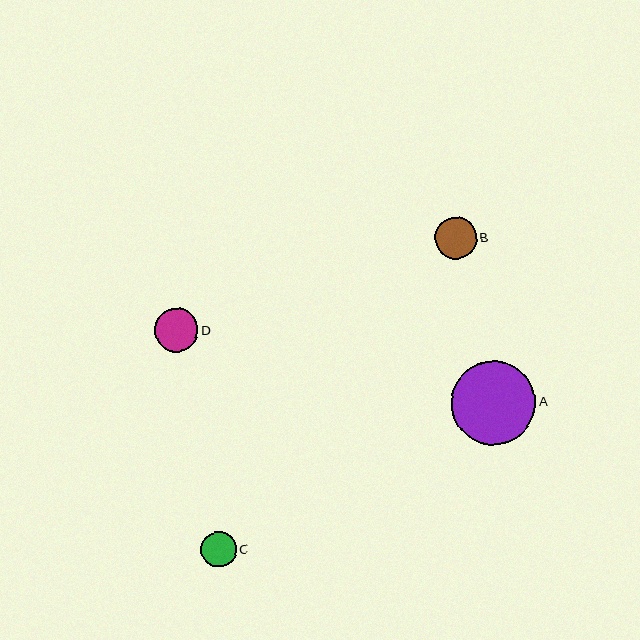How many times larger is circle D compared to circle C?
Circle D is approximately 1.2 times the size of circle C.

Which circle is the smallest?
Circle C is the smallest with a size of approximately 36 pixels.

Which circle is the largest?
Circle A is the largest with a size of approximately 84 pixels.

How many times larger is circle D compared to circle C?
Circle D is approximately 1.2 times the size of circle C.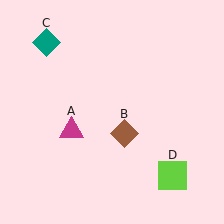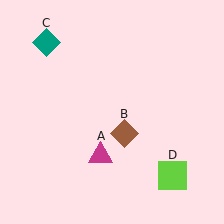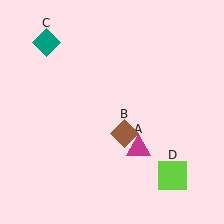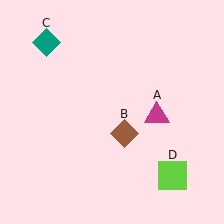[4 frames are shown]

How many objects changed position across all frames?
1 object changed position: magenta triangle (object A).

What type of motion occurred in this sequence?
The magenta triangle (object A) rotated counterclockwise around the center of the scene.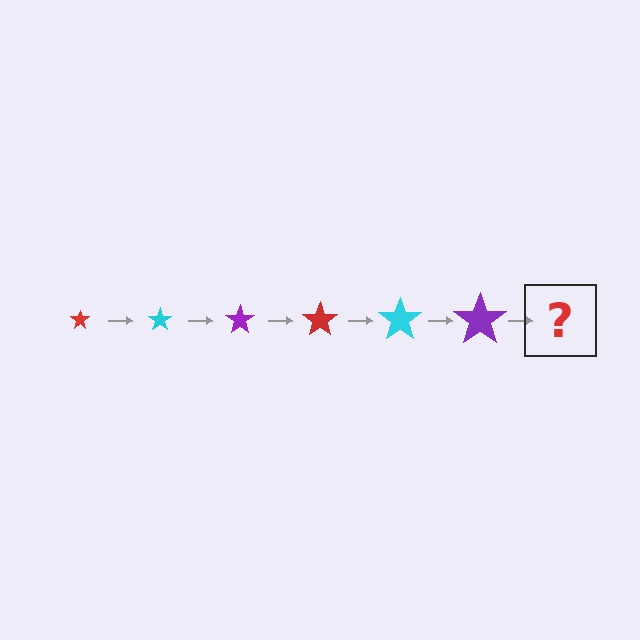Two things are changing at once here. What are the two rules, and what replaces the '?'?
The two rules are that the star grows larger each step and the color cycles through red, cyan, and purple. The '?' should be a red star, larger than the previous one.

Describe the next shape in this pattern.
It should be a red star, larger than the previous one.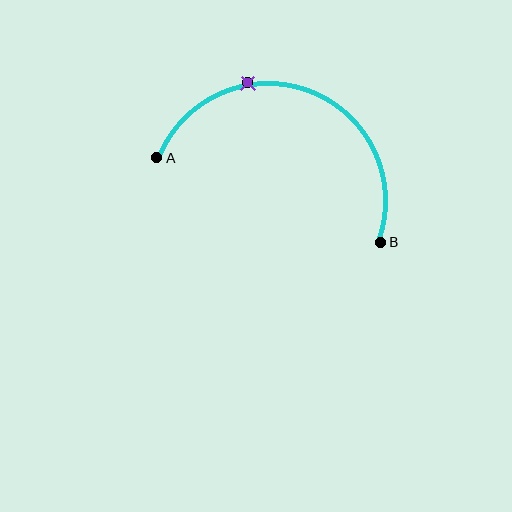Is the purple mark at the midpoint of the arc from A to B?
No. The purple mark lies on the arc but is closer to endpoint A. The arc midpoint would be at the point on the curve equidistant along the arc from both A and B.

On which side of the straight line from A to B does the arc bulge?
The arc bulges above the straight line connecting A and B.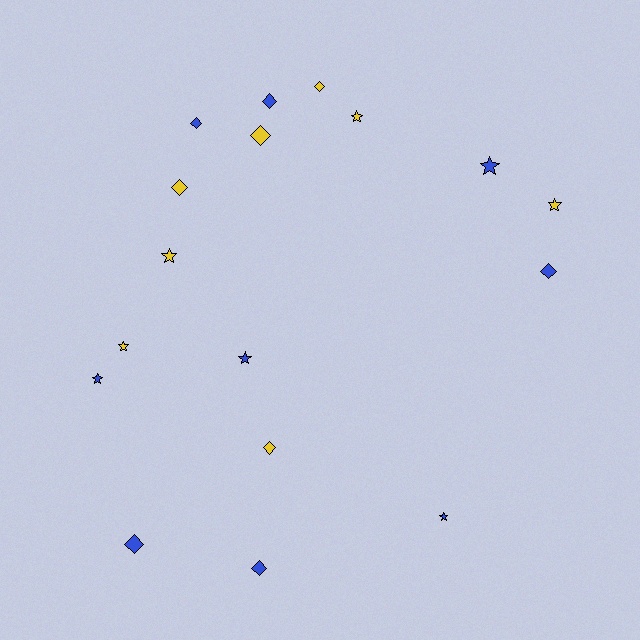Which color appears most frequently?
Blue, with 9 objects.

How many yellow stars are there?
There are 4 yellow stars.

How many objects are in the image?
There are 17 objects.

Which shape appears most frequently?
Diamond, with 9 objects.